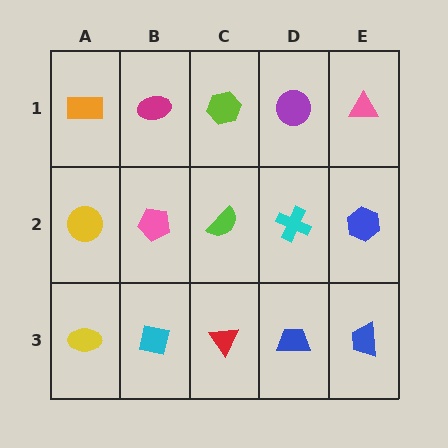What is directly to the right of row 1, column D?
A pink triangle.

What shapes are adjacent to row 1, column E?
A blue hexagon (row 2, column E), a purple circle (row 1, column D).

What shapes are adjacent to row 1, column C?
A lime semicircle (row 2, column C), a magenta ellipse (row 1, column B), a purple circle (row 1, column D).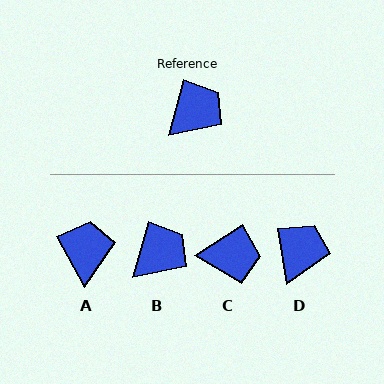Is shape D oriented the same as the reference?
No, it is off by about 24 degrees.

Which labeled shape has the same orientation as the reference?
B.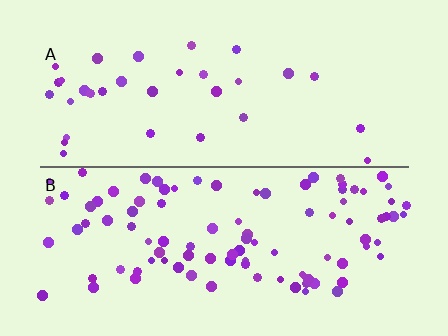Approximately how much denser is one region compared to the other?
Approximately 2.9× — region B over region A.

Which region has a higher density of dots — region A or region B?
B (the bottom).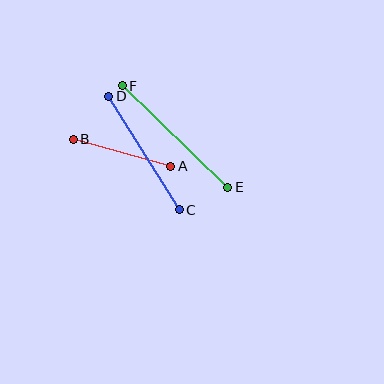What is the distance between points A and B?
The distance is approximately 101 pixels.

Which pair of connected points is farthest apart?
Points E and F are farthest apart.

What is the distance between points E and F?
The distance is approximately 146 pixels.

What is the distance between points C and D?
The distance is approximately 134 pixels.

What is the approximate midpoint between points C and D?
The midpoint is at approximately (144, 153) pixels.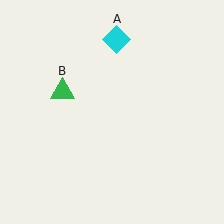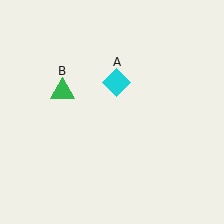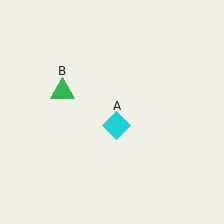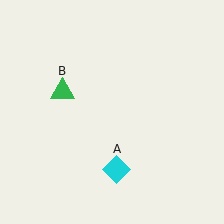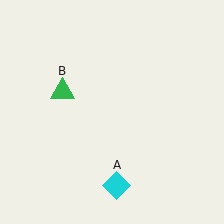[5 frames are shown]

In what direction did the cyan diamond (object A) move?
The cyan diamond (object A) moved down.